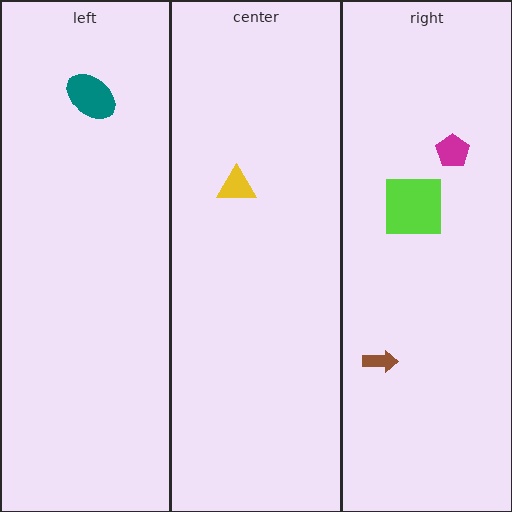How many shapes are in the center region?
1.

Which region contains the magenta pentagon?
The right region.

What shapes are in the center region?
The yellow triangle.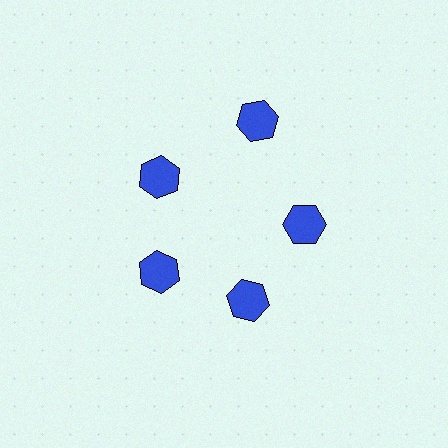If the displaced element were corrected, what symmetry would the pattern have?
It would have 5-fold rotational symmetry — the pattern would map onto itself every 72 degrees.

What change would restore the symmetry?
The symmetry would be restored by moving it inward, back onto the ring so that all 5 hexagons sit at equal angles and equal distance from the center.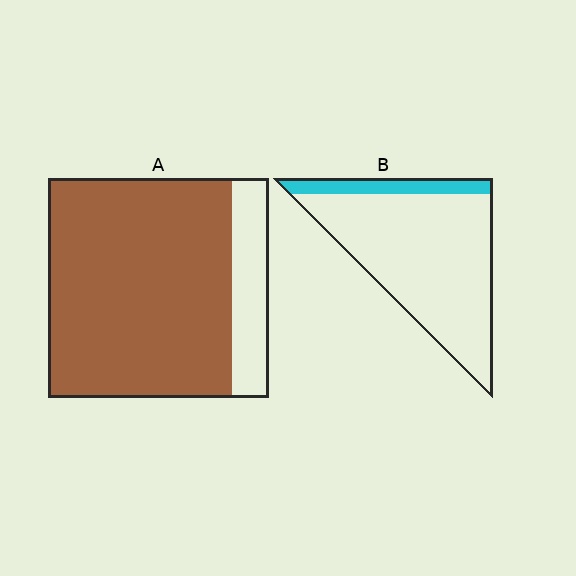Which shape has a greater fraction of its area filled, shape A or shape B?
Shape A.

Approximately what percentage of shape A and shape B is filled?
A is approximately 85% and B is approximately 15%.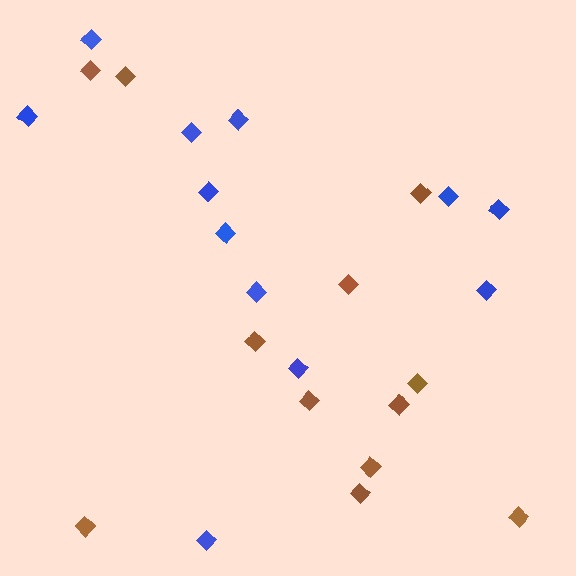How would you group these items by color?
There are 2 groups: one group of brown diamonds (12) and one group of blue diamonds (12).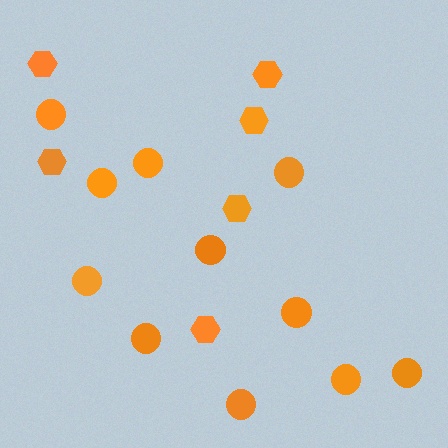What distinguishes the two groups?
There are 2 groups: one group of hexagons (6) and one group of circles (11).